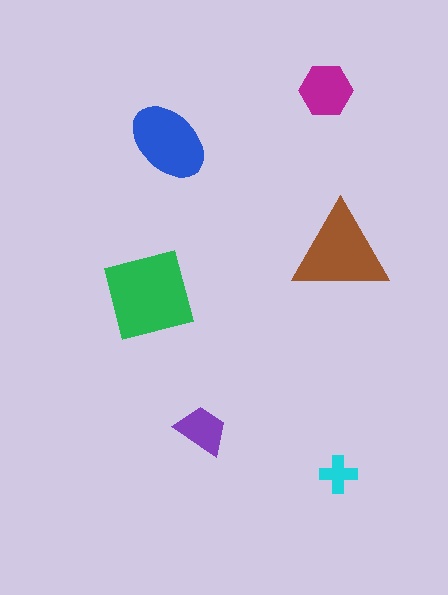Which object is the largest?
The green square.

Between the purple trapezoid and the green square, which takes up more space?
The green square.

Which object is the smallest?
The cyan cross.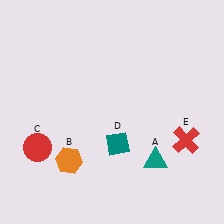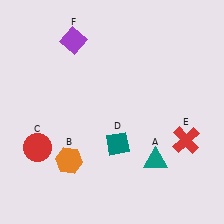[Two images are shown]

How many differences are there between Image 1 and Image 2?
There is 1 difference between the two images.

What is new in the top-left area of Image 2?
A purple diamond (F) was added in the top-left area of Image 2.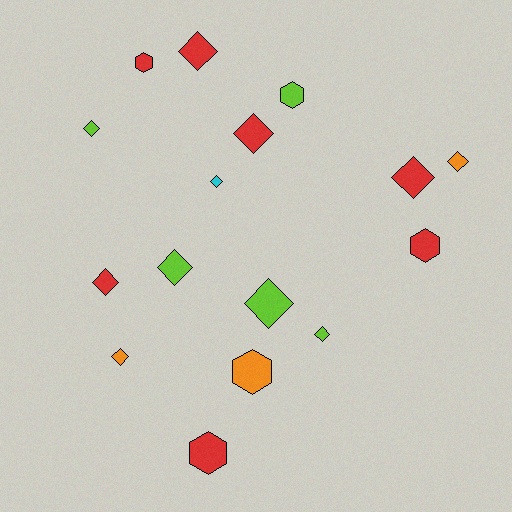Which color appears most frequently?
Red, with 7 objects.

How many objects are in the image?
There are 16 objects.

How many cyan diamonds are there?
There is 1 cyan diamond.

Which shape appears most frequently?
Diamond, with 11 objects.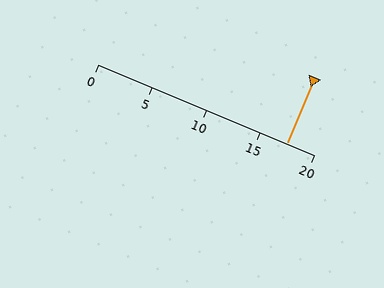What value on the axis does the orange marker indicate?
The marker indicates approximately 17.5.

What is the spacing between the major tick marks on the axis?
The major ticks are spaced 5 apart.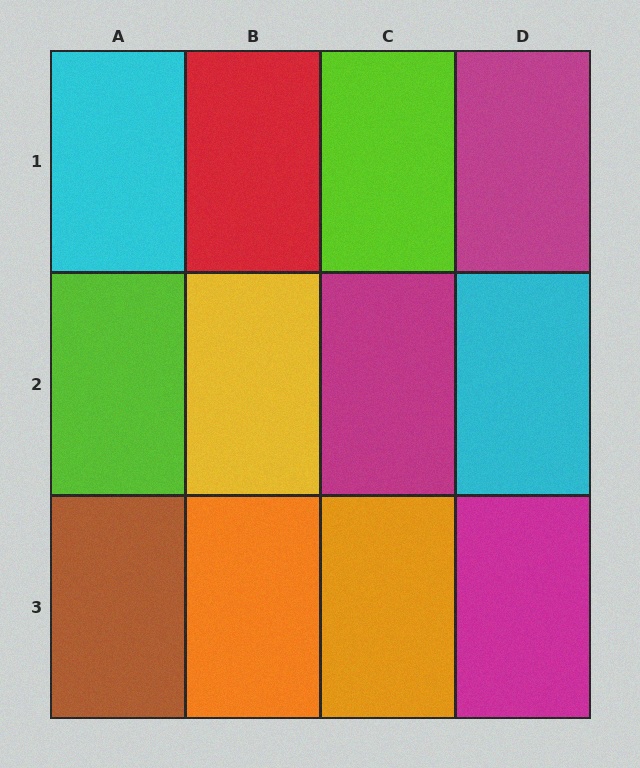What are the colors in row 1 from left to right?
Cyan, red, lime, magenta.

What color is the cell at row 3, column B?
Orange.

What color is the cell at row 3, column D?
Magenta.